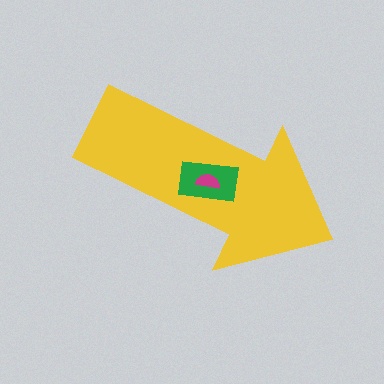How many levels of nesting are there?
3.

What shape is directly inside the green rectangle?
The magenta semicircle.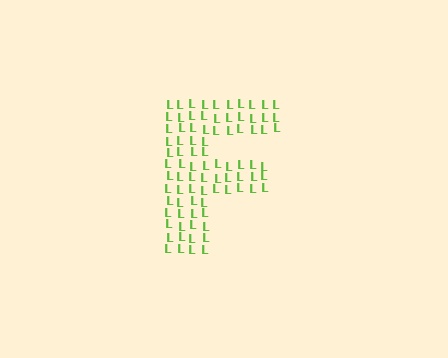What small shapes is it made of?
It is made of small letter L's.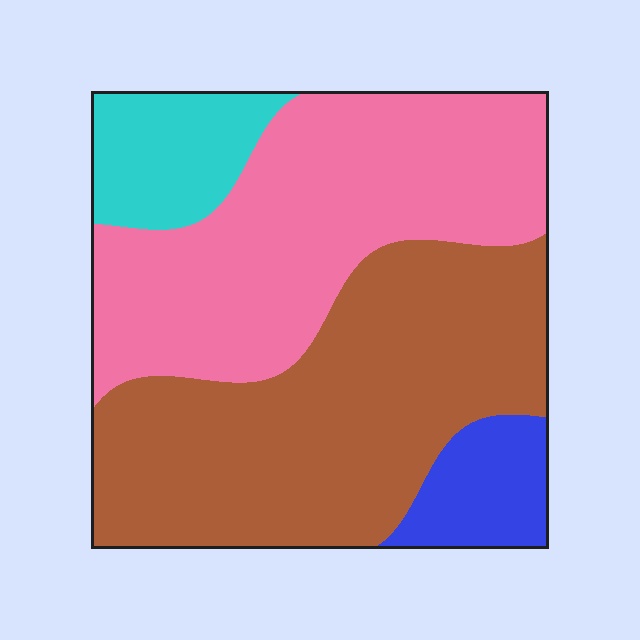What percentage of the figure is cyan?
Cyan takes up less than a sixth of the figure.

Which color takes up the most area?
Brown, at roughly 45%.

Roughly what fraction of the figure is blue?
Blue takes up less than a sixth of the figure.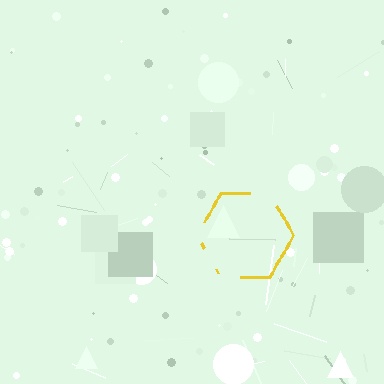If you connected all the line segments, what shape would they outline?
They would outline a hexagon.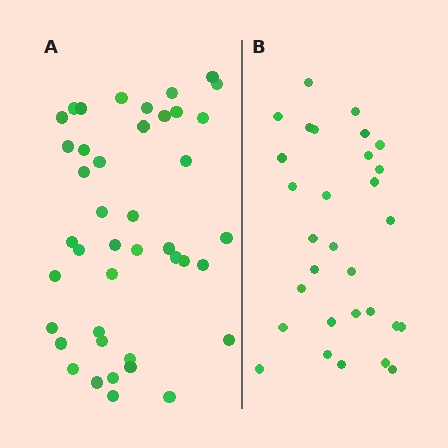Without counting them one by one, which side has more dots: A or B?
Region A (the left region) has more dots.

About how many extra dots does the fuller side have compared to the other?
Region A has roughly 12 or so more dots than region B.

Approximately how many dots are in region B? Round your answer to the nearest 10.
About 30 dots.